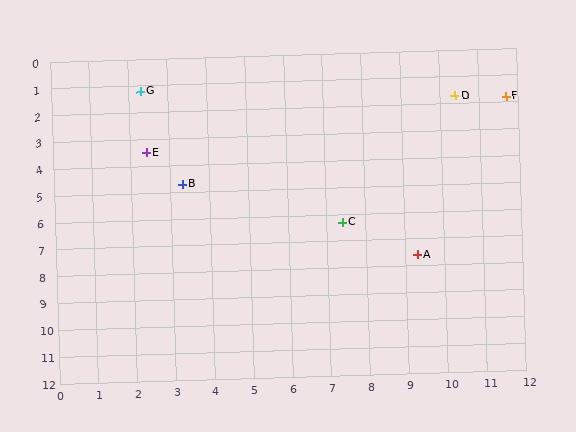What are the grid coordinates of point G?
Point G is at approximately (2.3, 1.2).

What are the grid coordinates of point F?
Point F is at approximately (11.7, 1.8).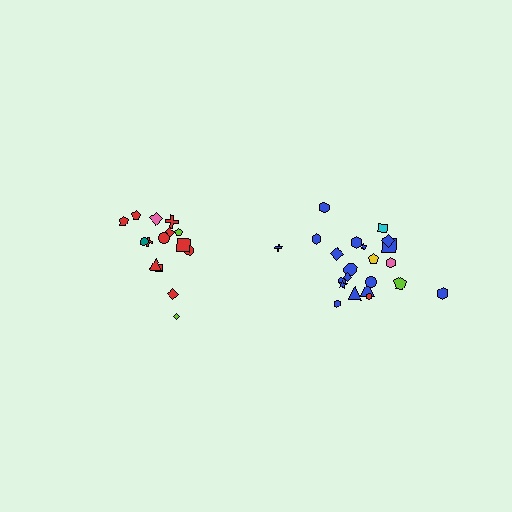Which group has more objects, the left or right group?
The right group.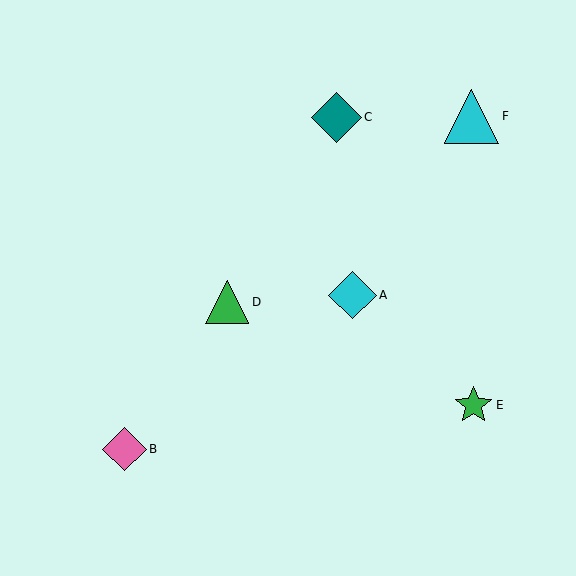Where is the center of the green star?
The center of the green star is at (474, 405).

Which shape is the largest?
The cyan triangle (labeled F) is the largest.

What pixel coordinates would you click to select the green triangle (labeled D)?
Click at (227, 302) to select the green triangle D.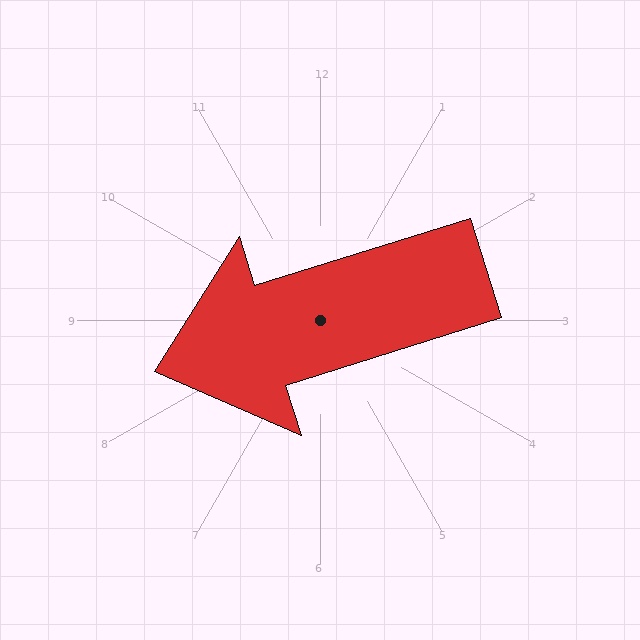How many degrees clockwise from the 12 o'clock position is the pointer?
Approximately 253 degrees.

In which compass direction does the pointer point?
West.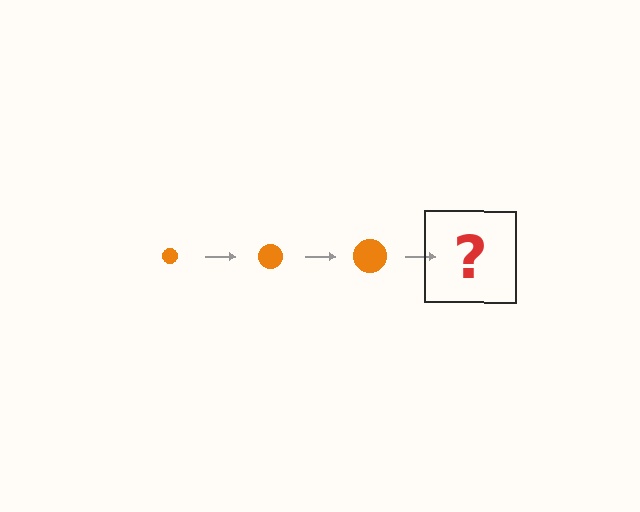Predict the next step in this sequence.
The next step is an orange circle, larger than the previous one.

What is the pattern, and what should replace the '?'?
The pattern is that the circle gets progressively larger each step. The '?' should be an orange circle, larger than the previous one.